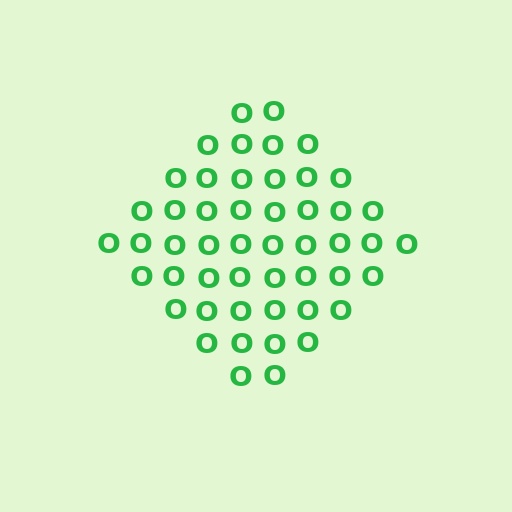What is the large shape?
The large shape is a diamond.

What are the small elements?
The small elements are letter O's.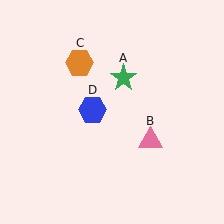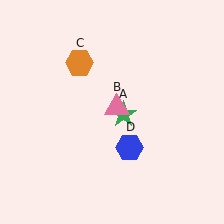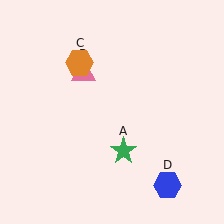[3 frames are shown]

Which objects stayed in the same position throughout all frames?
Orange hexagon (object C) remained stationary.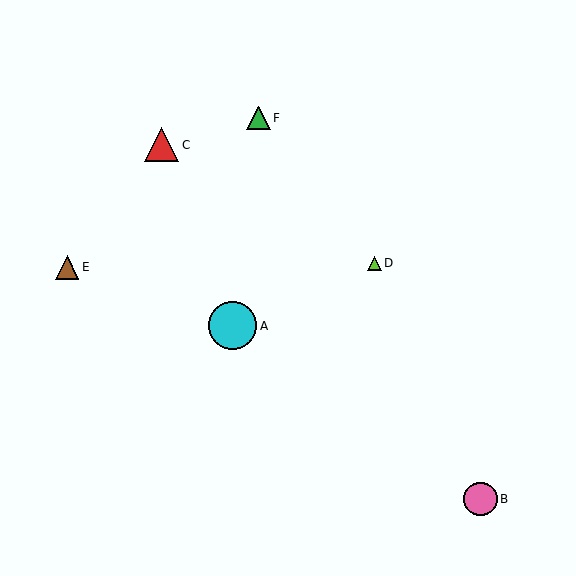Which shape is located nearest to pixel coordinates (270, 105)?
The green triangle (labeled F) at (258, 118) is nearest to that location.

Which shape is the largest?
The cyan circle (labeled A) is the largest.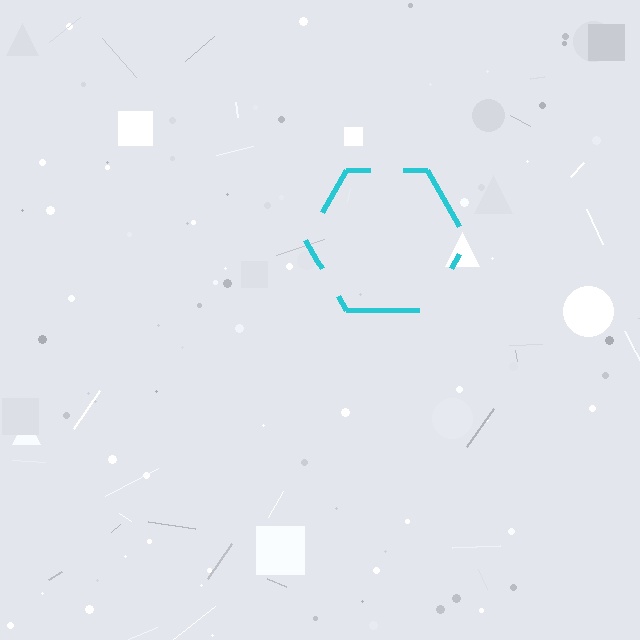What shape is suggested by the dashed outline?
The dashed outline suggests a hexagon.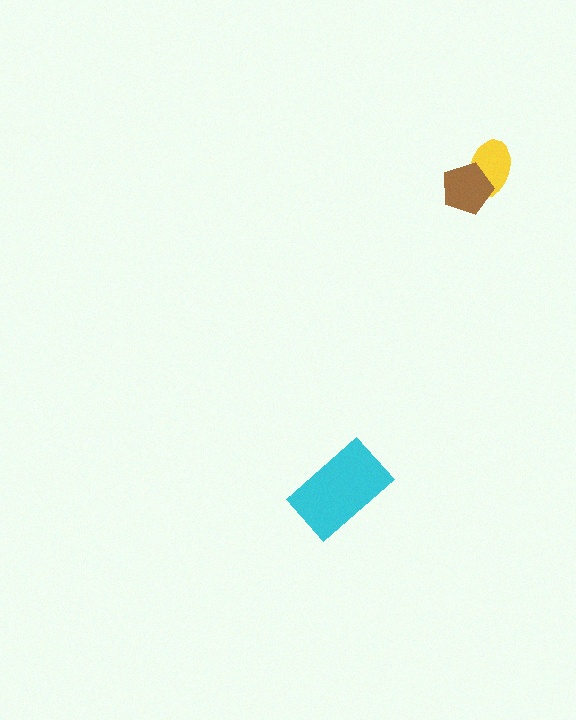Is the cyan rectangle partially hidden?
No, no other shape covers it.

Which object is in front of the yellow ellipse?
The brown pentagon is in front of the yellow ellipse.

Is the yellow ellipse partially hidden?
Yes, it is partially covered by another shape.